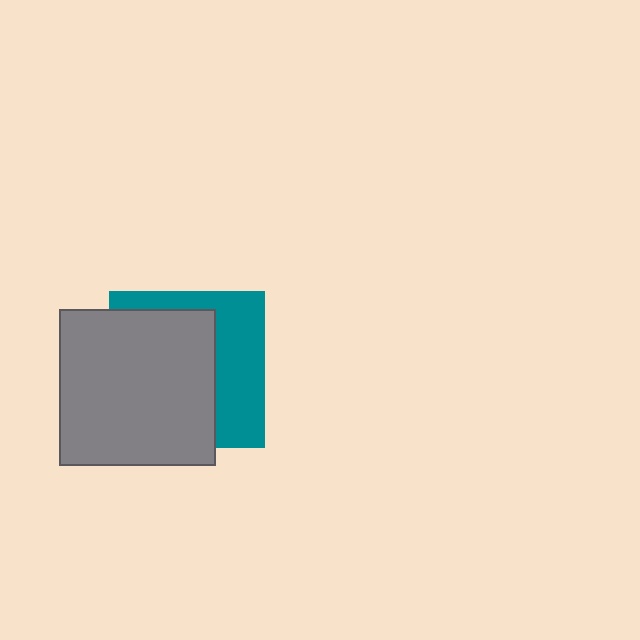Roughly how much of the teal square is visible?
A small part of it is visible (roughly 40%).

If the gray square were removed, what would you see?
You would see the complete teal square.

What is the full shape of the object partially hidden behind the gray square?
The partially hidden object is a teal square.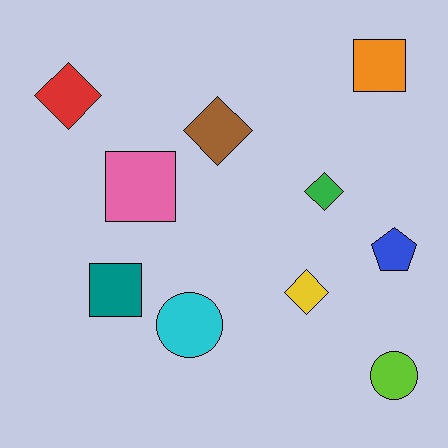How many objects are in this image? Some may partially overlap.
There are 10 objects.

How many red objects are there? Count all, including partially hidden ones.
There is 1 red object.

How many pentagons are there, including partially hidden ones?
There is 1 pentagon.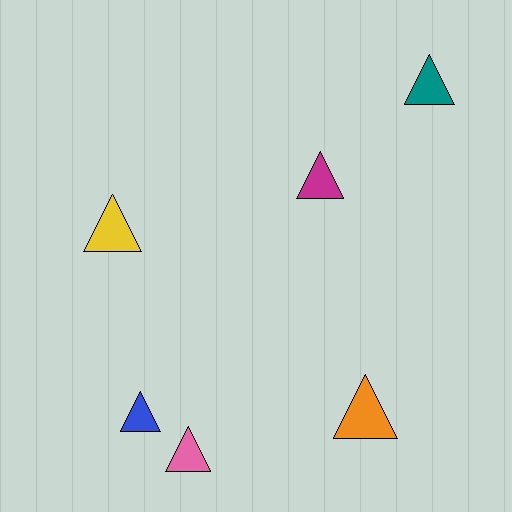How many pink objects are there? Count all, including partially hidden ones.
There is 1 pink object.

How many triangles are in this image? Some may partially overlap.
There are 6 triangles.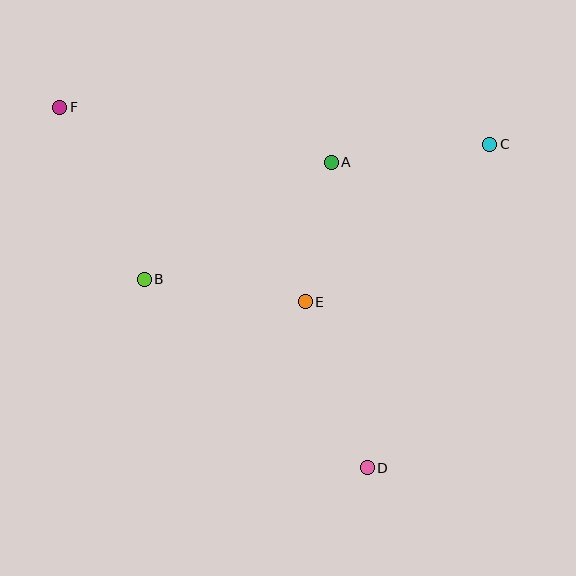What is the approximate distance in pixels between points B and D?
The distance between B and D is approximately 292 pixels.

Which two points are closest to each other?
Points A and E are closest to each other.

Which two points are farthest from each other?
Points D and F are farthest from each other.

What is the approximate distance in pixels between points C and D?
The distance between C and D is approximately 346 pixels.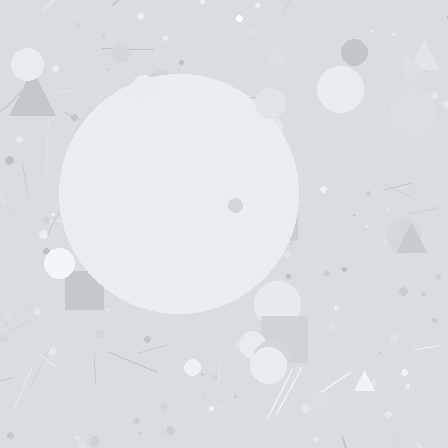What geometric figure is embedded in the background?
A circle is embedded in the background.